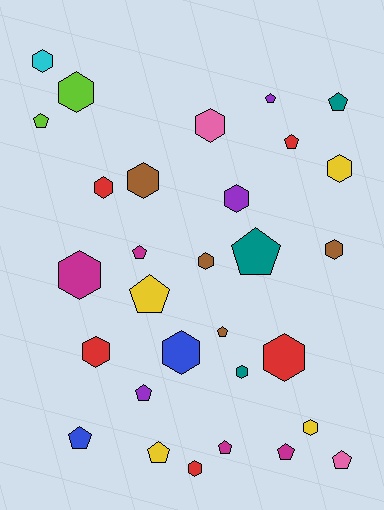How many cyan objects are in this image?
There is 1 cyan object.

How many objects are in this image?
There are 30 objects.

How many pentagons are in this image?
There are 14 pentagons.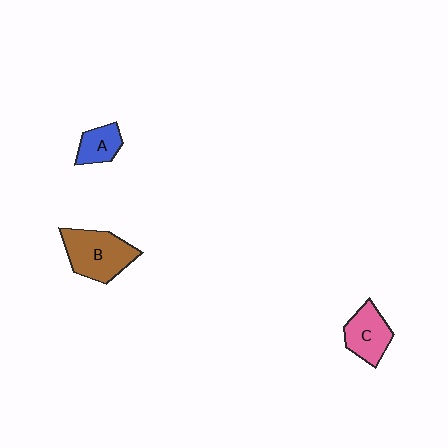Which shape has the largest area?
Shape B (brown).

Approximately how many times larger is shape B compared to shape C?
Approximately 1.4 times.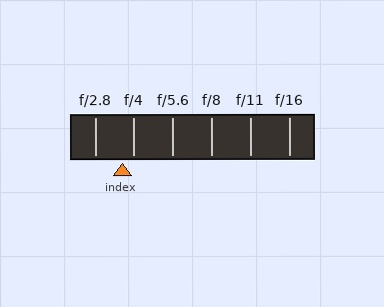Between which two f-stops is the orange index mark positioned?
The index mark is between f/2.8 and f/4.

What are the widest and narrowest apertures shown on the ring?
The widest aperture shown is f/2.8 and the narrowest is f/16.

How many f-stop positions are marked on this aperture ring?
There are 6 f-stop positions marked.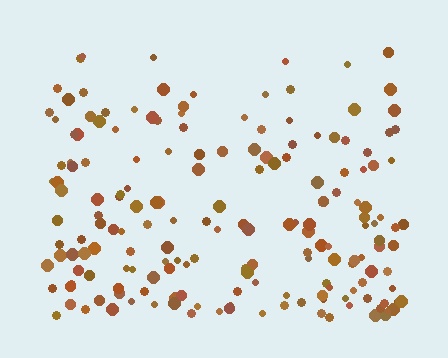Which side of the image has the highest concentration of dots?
The bottom.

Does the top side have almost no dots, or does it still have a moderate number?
Still a moderate number, just noticeably fewer than the bottom.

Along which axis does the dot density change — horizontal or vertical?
Vertical.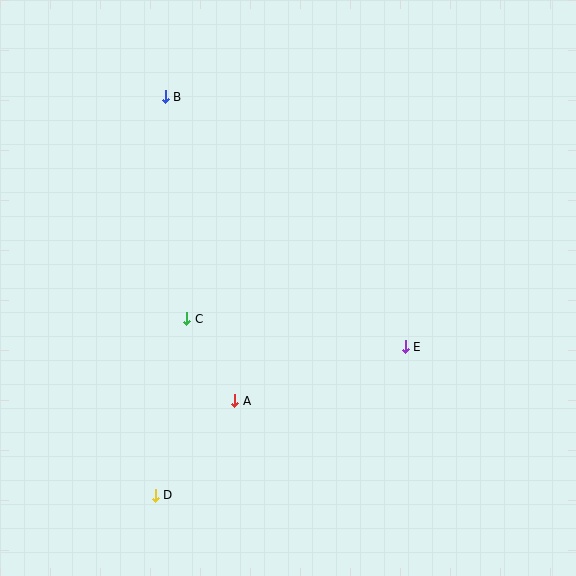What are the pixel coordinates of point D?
Point D is at (155, 495).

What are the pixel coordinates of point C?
Point C is at (186, 319).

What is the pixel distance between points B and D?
The distance between B and D is 399 pixels.